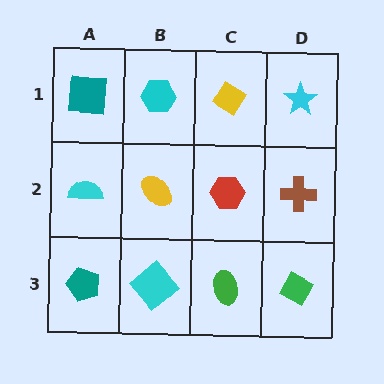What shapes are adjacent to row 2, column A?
A teal square (row 1, column A), a teal pentagon (row 3, column A), a yellow ellipse (row 2, column B).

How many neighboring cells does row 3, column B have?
3.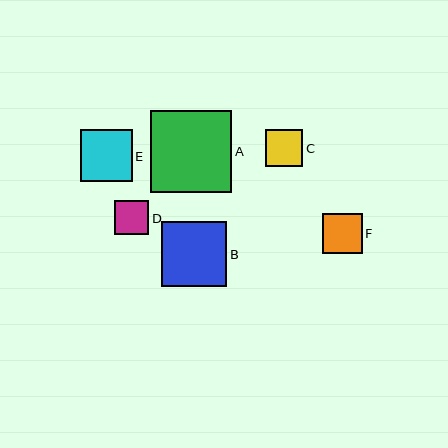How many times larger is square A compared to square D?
Square A is approximately 2.4 times the size of square D.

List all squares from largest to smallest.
From largest to smallest: A, B, E, F, C, D.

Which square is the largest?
Square A is the largest with a size of approximately 82 pixels.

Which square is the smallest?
Square D is the smallest with a size of approximately 34 pixels.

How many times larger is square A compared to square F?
Square A is approximately 2.0 times the size of square F.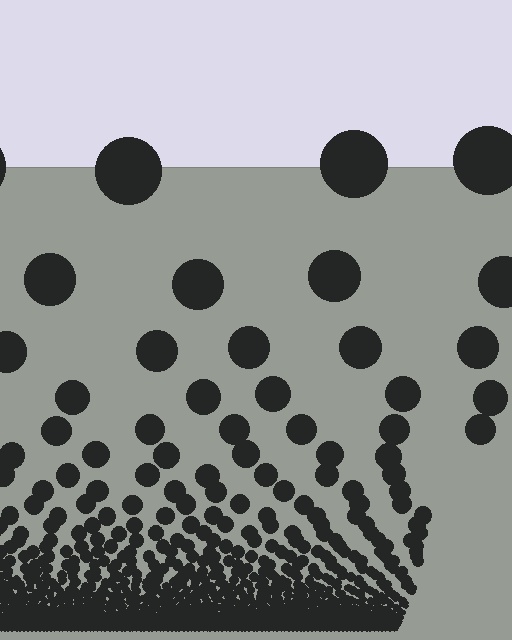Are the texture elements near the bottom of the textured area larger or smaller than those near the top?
Smaller. The gradient is inverted — elements near the bottom are smaller and denser.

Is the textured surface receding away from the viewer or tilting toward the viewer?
The surface appears to tilt toward the viewer. Texture elements get larger and sparser toward the top.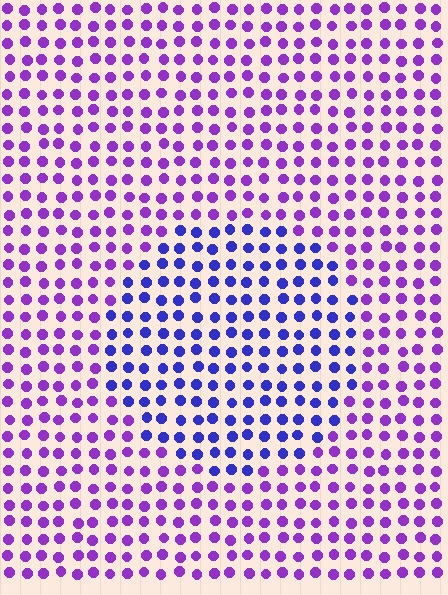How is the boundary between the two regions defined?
The boundary is defined purely by a slight shift in hue (about 40 degrees). Spacing, size, and orientation are identical on both sides.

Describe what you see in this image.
The image is filled with small purple elements in a uniform arrangement. A circle-shaped region is visible where the elements are tinted to a slightly different hue, forming a subtle color boundary.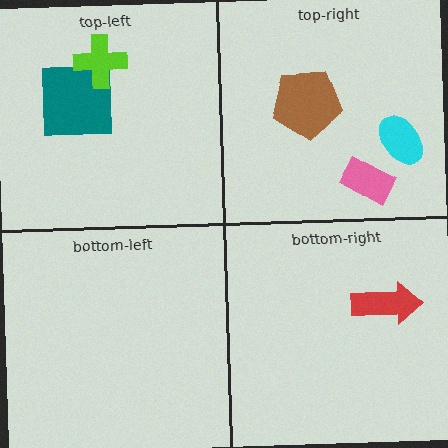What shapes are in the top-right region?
The pink rectangle, the brown pentagon, the cyan ellipse.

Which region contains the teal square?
The top-left region.